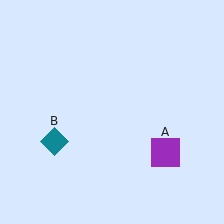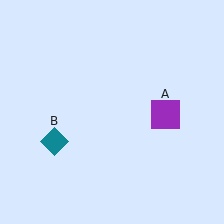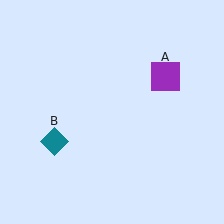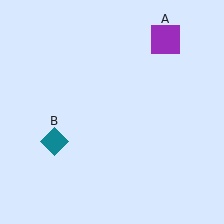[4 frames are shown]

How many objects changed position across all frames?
1 object changed position: purple square (object A).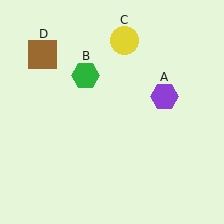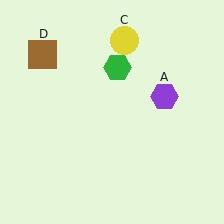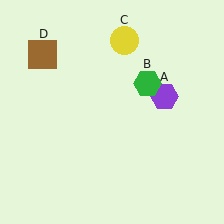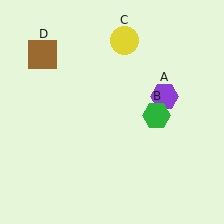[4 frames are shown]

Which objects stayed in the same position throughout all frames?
Purple hexagon (object A) and yellow circle (object C) and brown square (object D) remained stationary.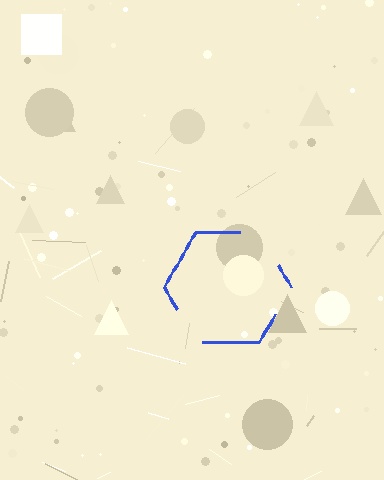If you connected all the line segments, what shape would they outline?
They would outline a hexagon.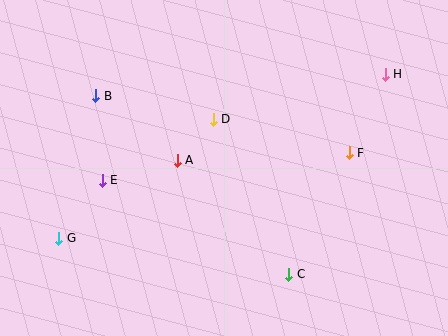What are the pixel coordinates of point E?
Point E is at (102, 180).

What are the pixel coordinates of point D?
Point D is at (213, 119).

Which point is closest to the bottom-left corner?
Point G is closest to the bottom-left corner.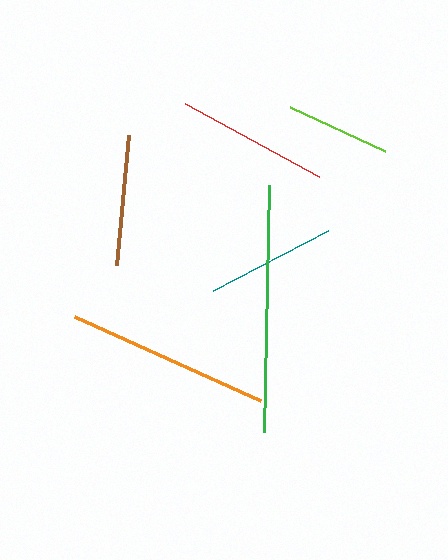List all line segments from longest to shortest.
From longest to shortest: green, orange, red, brown, teal, lime.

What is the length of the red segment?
The red segment is approximately 153 pixels long.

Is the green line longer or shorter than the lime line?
The green line is longer than the lime line.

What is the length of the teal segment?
The teal segment is approximately 129 pixels long.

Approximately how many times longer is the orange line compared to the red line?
The orange line is approximately 1.3 times the length of the red line.